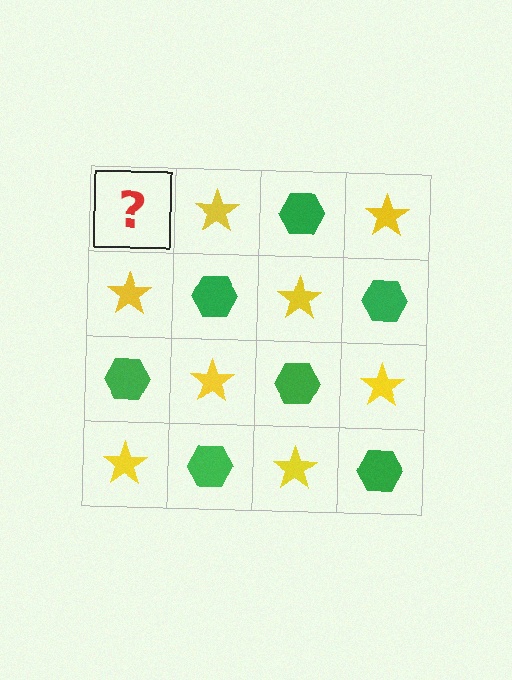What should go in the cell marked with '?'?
The missing cell should contain a green hexagon.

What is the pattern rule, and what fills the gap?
The rule is that it alternates green hexagon and yellow star in a checkerboard pattern. The gap should be filled with a green hexagon.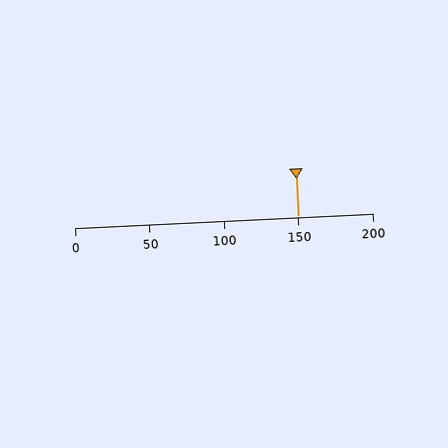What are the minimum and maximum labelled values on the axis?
The axis runs from 0 to 200.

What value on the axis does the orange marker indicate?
The marker indicates approximately 150.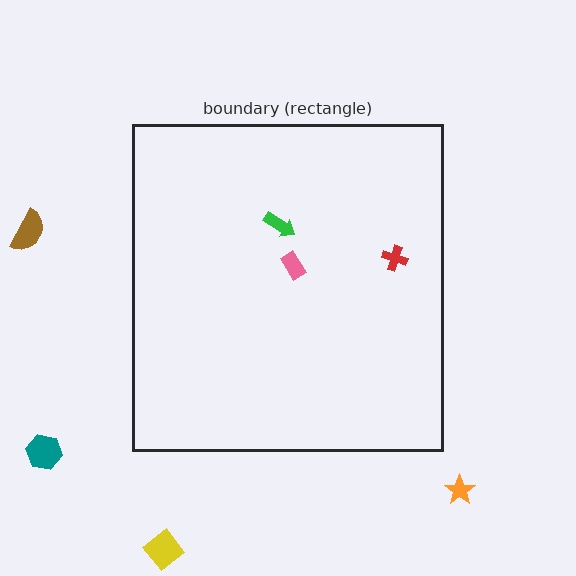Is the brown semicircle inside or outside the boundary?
Outside.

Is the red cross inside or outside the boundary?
Inside.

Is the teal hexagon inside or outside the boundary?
Outside.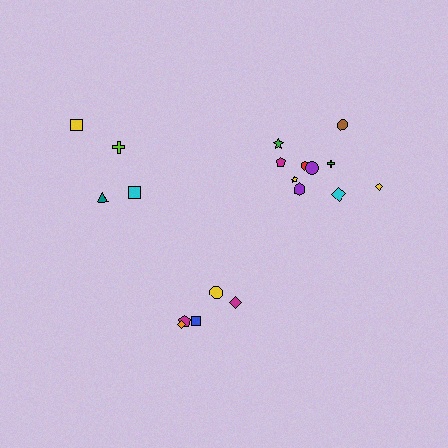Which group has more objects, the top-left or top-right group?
The top-right group.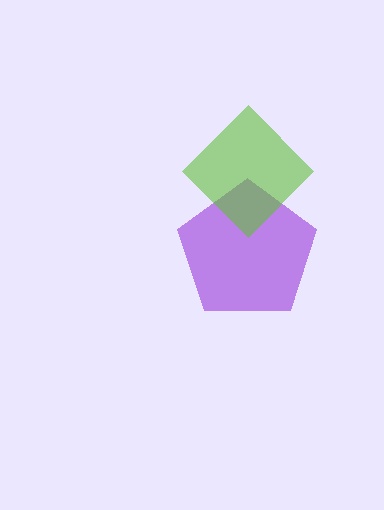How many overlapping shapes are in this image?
There are 2 overlapping shapes in the image.